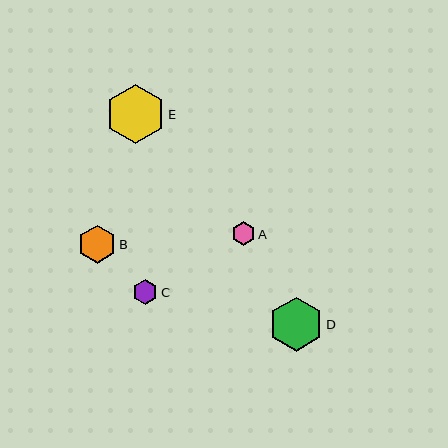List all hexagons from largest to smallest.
From largest to smallest: E, D, B, C, A.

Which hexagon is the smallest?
Hexagon A is the smallest with a size of approximately 24 pixels.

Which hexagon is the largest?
Hexagon E is the largest with a size of approximately 59 pixels.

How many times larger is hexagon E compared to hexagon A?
Hexagon E is approximately 2.5 times the size of hexagon A.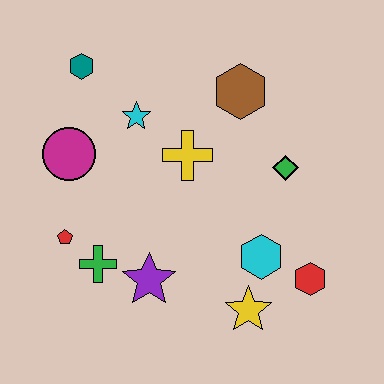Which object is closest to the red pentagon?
The green cross is closest to the red pentagon.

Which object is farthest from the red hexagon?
The teal hexagon is farthest from the red hexagon.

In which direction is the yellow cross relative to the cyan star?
The yellow cross is to the right of the cyan star.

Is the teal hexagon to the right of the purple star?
No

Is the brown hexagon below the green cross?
No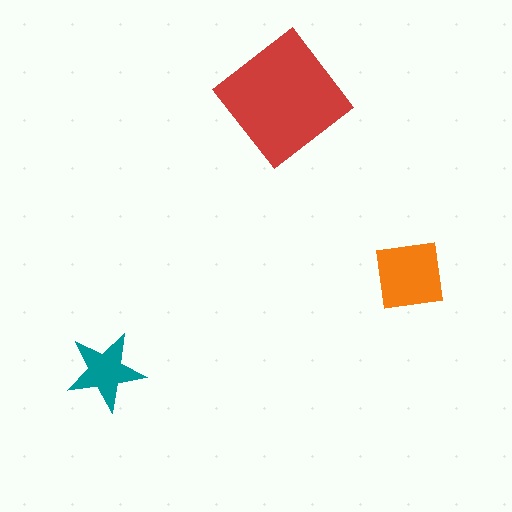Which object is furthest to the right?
The orange square is rightmost.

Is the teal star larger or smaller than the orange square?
Smaller.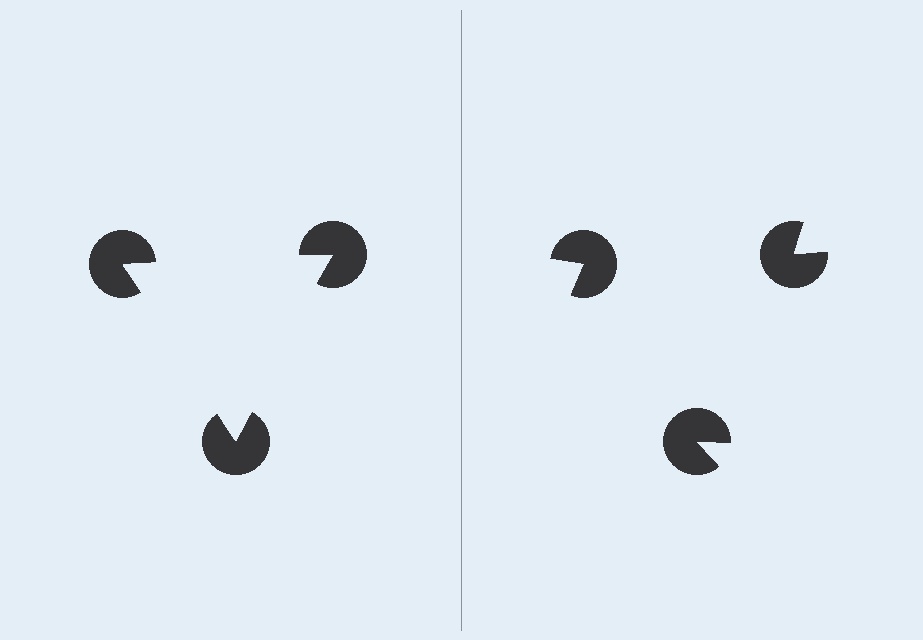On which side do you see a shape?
An illusory triangle appears on the left side. On the right side the wedge cuts are rotated, so no coherent shape forms.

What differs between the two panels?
The pac-man discs are positioned identically on both sides; only the wedge orientations differ. On the left they align to a triangle; on the right they are misaligned.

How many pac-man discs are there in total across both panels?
6 — 3 on each side.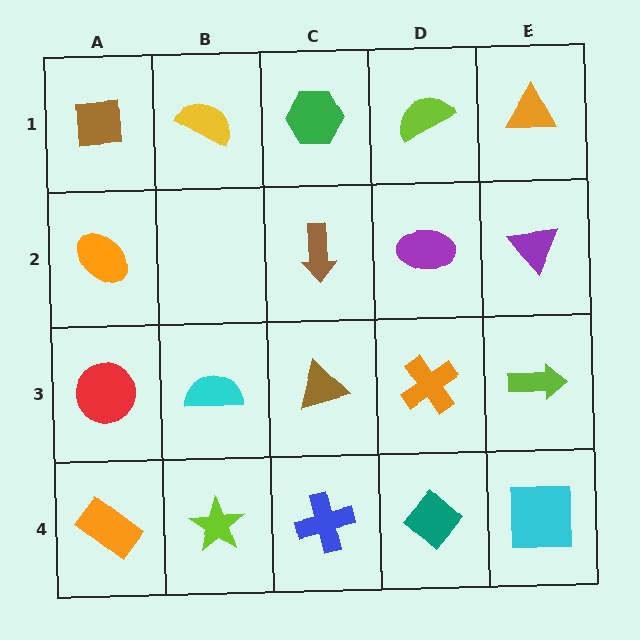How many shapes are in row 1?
5 shapes.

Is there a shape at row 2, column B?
No, that cell is empty.